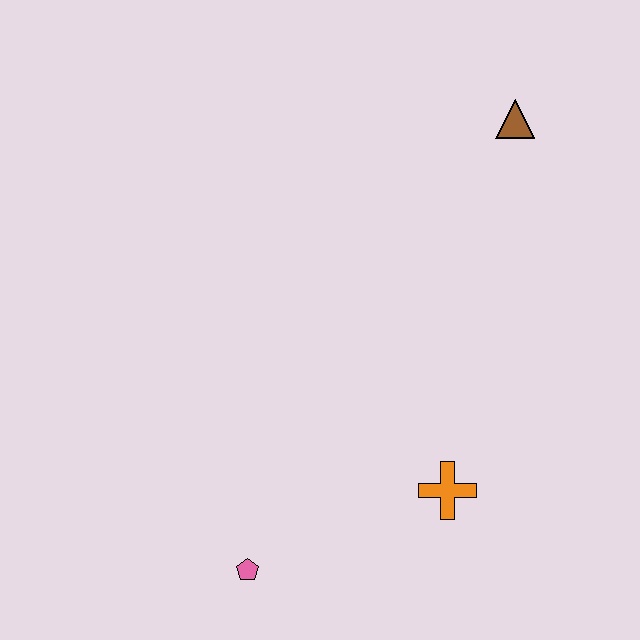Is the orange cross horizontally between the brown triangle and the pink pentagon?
Yes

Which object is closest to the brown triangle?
The orange cross is closest to the brown triangle.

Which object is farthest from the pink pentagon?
The brown triangle is farthest from the pink pentagon.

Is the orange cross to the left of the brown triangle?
Yes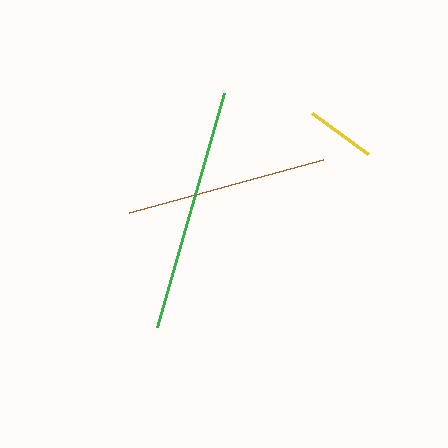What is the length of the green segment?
The green segment is approximately 243 pixels long.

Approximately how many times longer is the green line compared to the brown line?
The green line is approximately 1.2 times the length of the brown line.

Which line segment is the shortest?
The yellow line is the shortest at approximately 70 pixels.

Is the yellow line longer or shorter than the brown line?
The brown line is longer than the yellow line.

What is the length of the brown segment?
The brown segment is approximately 200 pixels long.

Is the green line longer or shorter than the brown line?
The green line is longer than the brown line.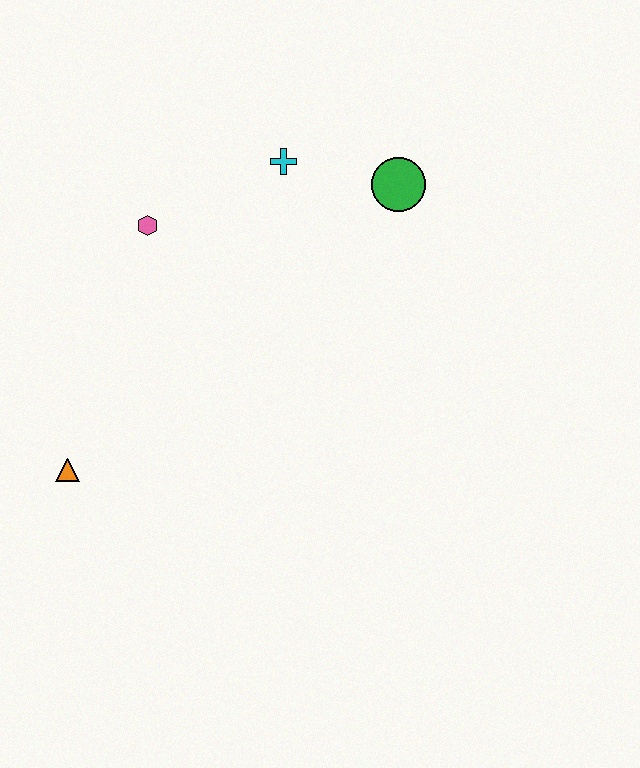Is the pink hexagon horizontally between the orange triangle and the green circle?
Yes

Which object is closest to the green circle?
The cyan cross is closest to the green circle.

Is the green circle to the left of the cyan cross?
No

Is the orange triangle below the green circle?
Yes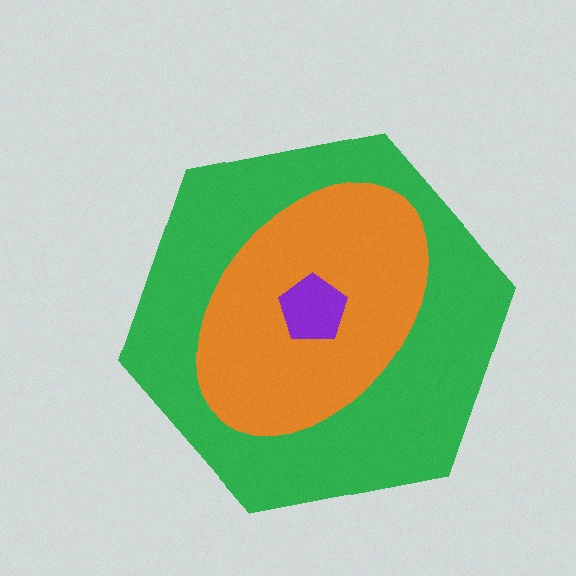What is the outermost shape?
The green hexagon.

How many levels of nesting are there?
3.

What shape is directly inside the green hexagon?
The orange ellipse.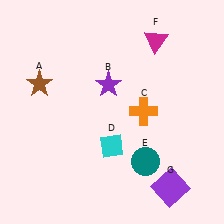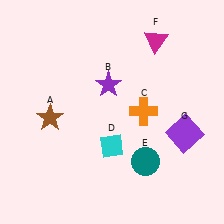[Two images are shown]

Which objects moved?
The objects that moved are: the brown star (A), the purple square (G).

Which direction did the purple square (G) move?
The purple square (G) moved up.